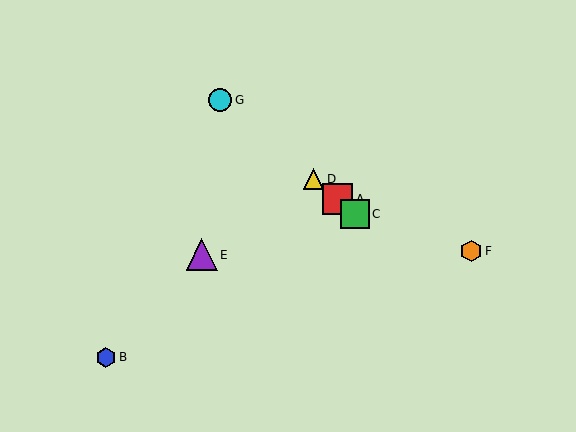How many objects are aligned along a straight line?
4 objects (A, C, D, G) are aligned along a straight line.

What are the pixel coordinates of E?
Object E is at (202, 255).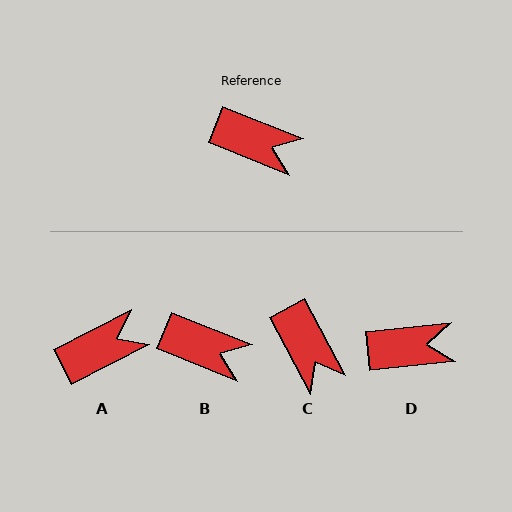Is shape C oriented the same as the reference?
No, it is off by about 40 degrees.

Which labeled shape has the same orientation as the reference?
B.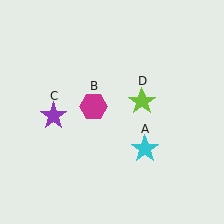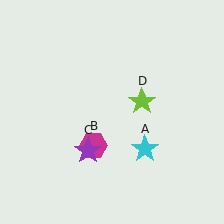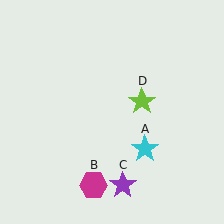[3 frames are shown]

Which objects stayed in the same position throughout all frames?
Cyan star (object A) and lime star (object D) remained stationary.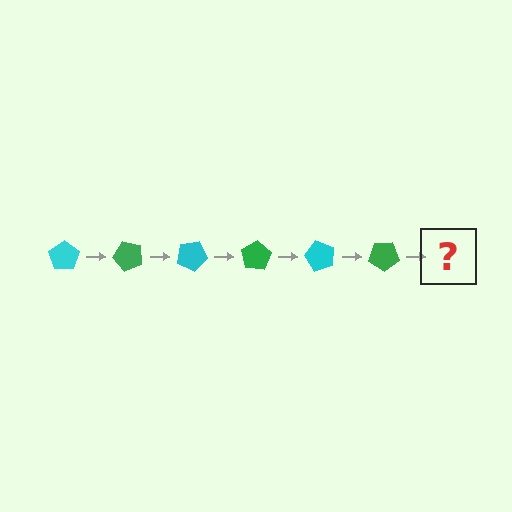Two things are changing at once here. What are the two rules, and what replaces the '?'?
The two rules are that it rotates 50 degrees each step and the color cycles through cyan and green. The '?' should be a cyan pentagon, rotated 300 degrees from the start.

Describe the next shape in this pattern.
It should be a cyan pentagon, rotated 300 degrees from the start.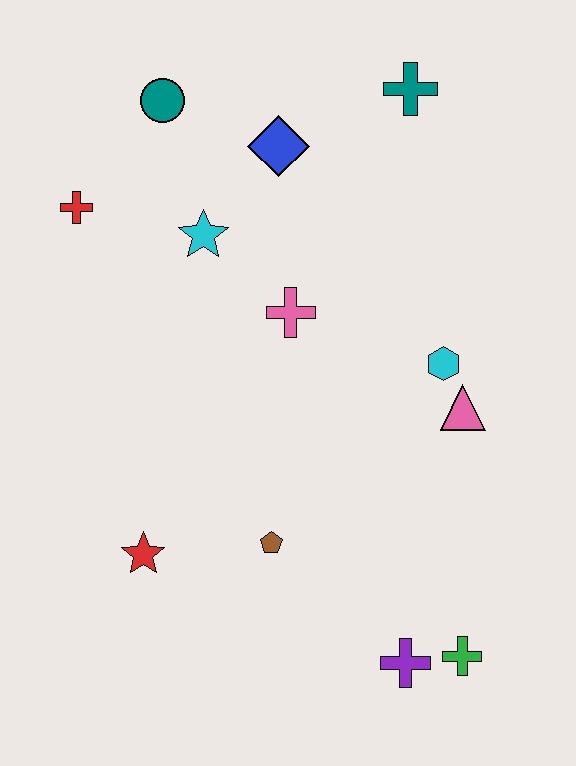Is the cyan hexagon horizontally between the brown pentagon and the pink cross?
No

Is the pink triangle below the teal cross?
Yes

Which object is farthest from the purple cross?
The teal circle is farthest from the purple cross.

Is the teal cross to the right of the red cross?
Yes